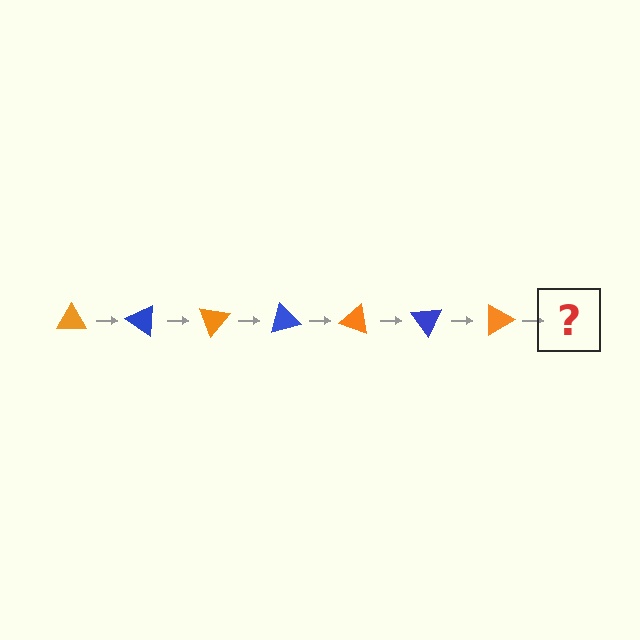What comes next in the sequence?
The next element should be a blue triangle, rotated 245 degrees from the start.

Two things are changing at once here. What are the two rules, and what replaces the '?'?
The two rules are that it rotates 35 degrees each step and the color cycles through orange and blue. The '?' should be a blue triangle, rotated 245 degrees from the start.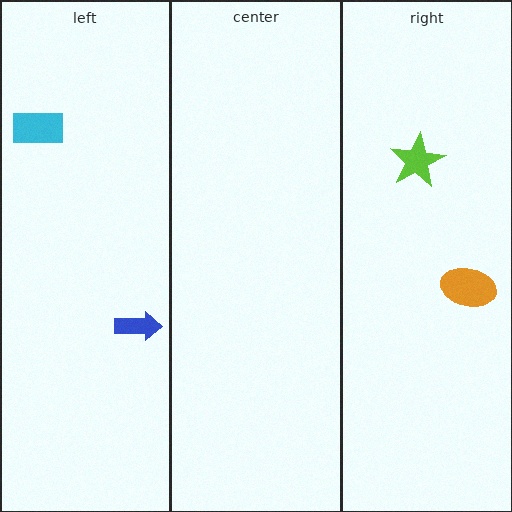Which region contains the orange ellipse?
The right region.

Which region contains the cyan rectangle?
The left region.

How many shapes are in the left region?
2.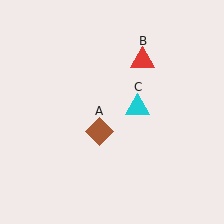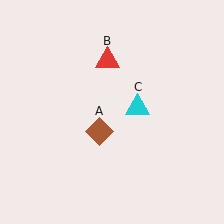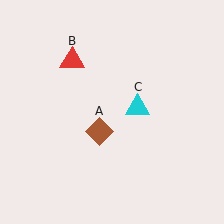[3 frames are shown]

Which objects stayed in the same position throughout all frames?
Brown diamond (object A) and cyan triangle (object C) remained stationary.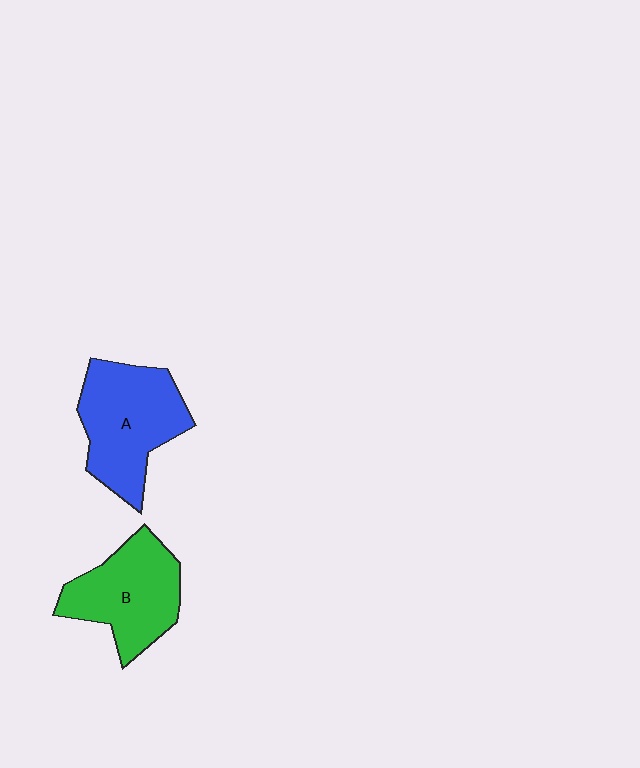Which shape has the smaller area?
Shape B (green).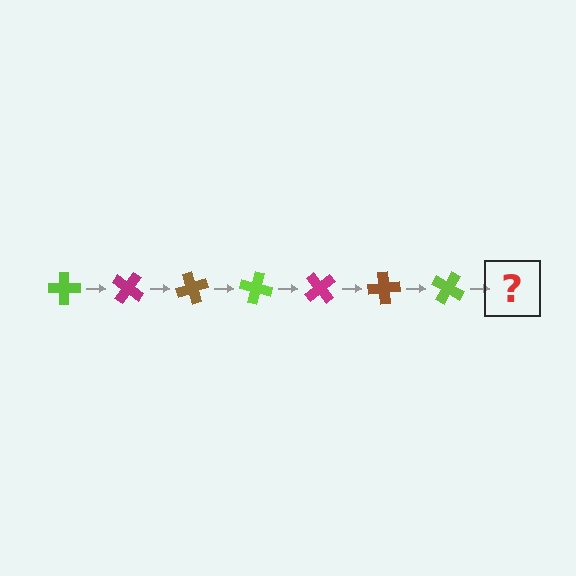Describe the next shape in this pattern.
It should be a magenta cross, rotated 245 degrees from the start.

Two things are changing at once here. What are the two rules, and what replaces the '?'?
The two rules are that it rotates 35 degrees each step and the color cycles through lime, magenta, and brown. The '?' should be a magenta cross, rotated 245 degrees from the start.